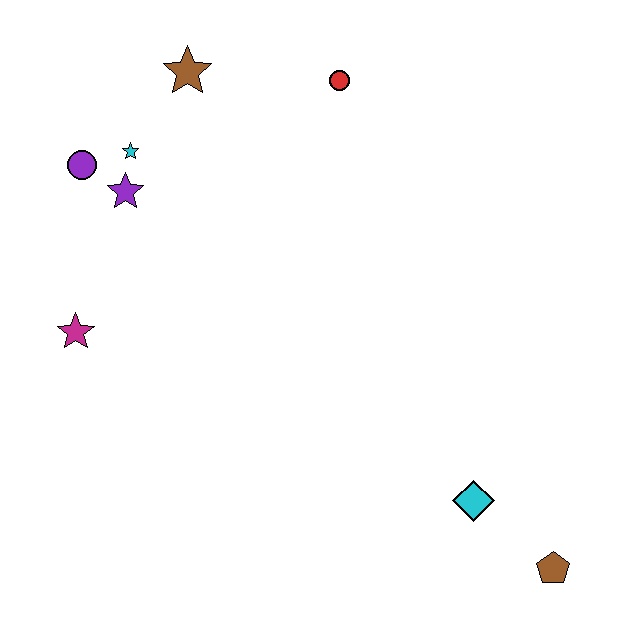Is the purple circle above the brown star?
No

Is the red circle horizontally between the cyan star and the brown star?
No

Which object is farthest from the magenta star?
The brown pentagon is farthest from the magenta star.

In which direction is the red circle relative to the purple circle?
The red circle is to the right of the purple circle.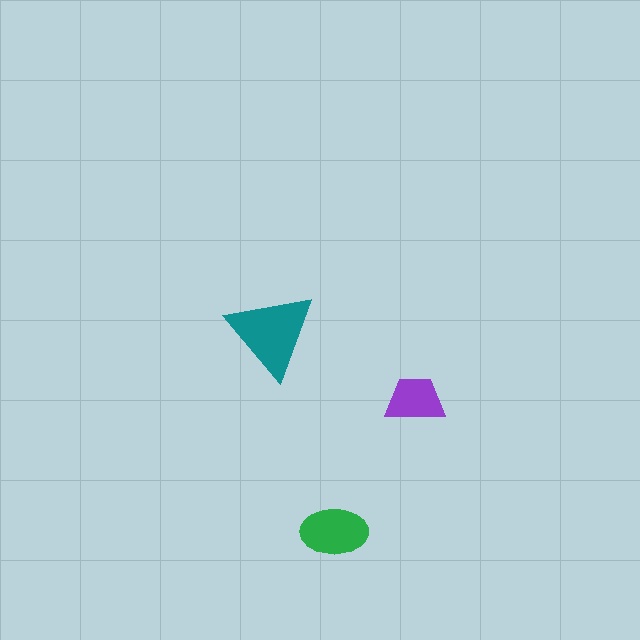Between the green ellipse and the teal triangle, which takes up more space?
The teal triangle.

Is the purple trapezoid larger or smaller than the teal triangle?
Smaller.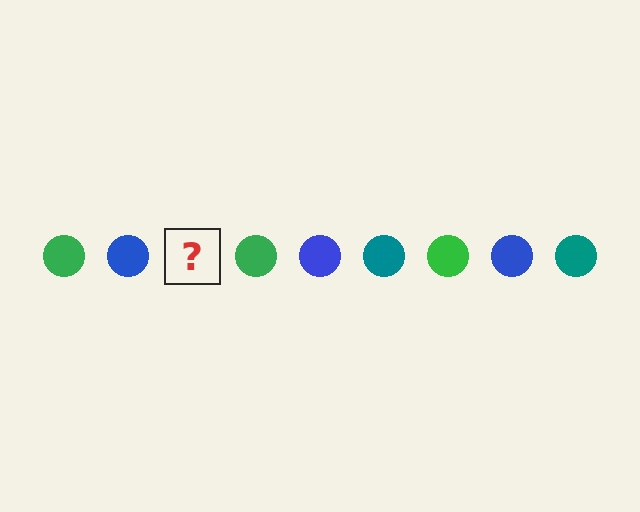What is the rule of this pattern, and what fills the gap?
The rule is that the pattern cycles through green, blue, teal circles. The gap should be filled with a teal circle.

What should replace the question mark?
The question mark should be replaced with a teal circle.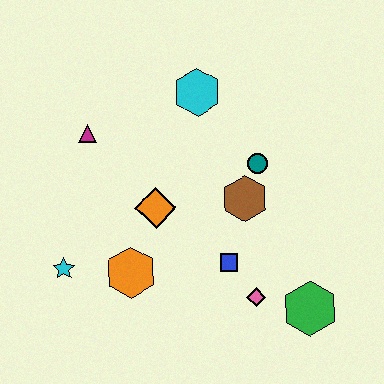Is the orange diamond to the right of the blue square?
No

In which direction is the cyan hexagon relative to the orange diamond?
The cyan hexagon is above the orange diamond.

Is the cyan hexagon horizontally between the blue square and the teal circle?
No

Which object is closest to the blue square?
The pink diamond is closest to the blue square.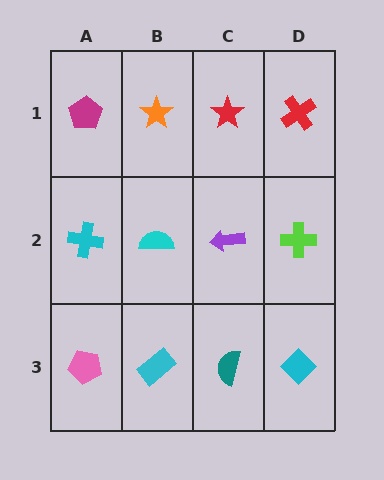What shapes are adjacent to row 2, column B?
An orange star (row 1, column B), a cyan rectangle (row 3, column B), a cyan cross (row 2, column A), a purple arrow (row 2, column C).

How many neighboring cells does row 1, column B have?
3.